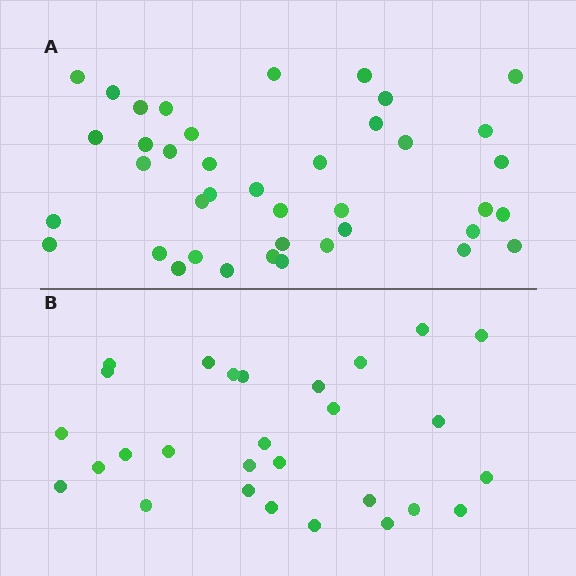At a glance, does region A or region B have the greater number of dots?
Region A (the top region) has more dots.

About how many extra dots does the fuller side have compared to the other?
Region A has roughly 12 or so more dots than region B.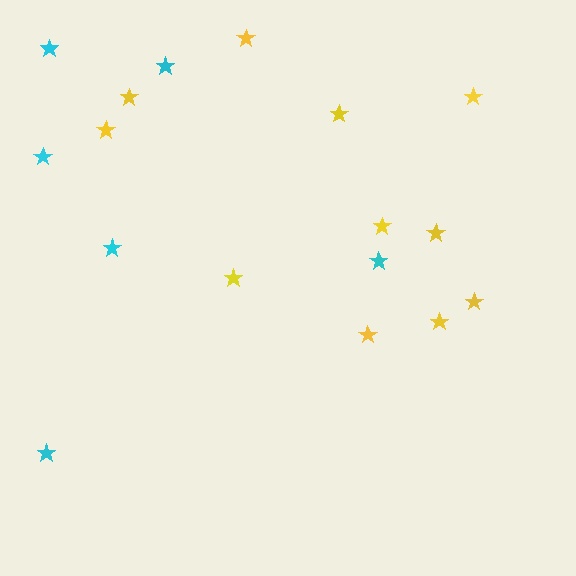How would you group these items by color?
There are 2 groups: one group of yellow stars (11) and one group of cyan stars (6).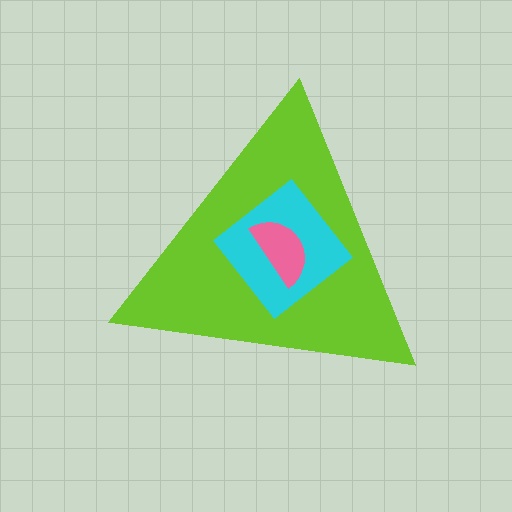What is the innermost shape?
The pink semicircle.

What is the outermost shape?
The lime triangle.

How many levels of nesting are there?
3.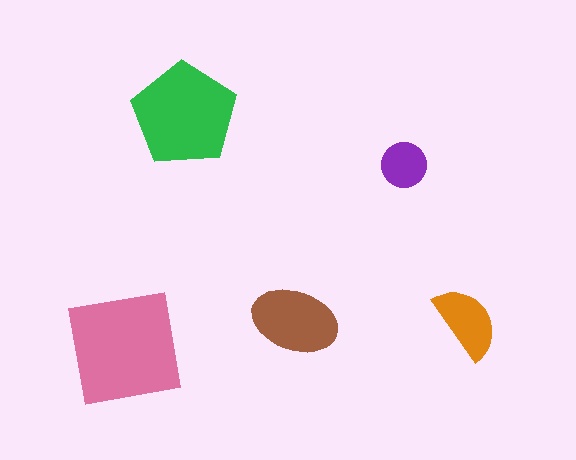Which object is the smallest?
The purple circle.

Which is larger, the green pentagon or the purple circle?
The green pentagon.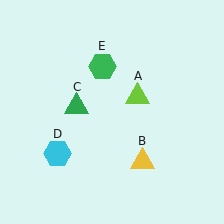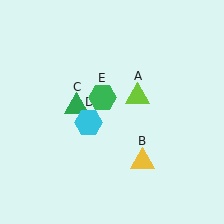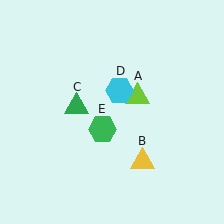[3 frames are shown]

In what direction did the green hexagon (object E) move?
The green hexagon (object E) moved down.